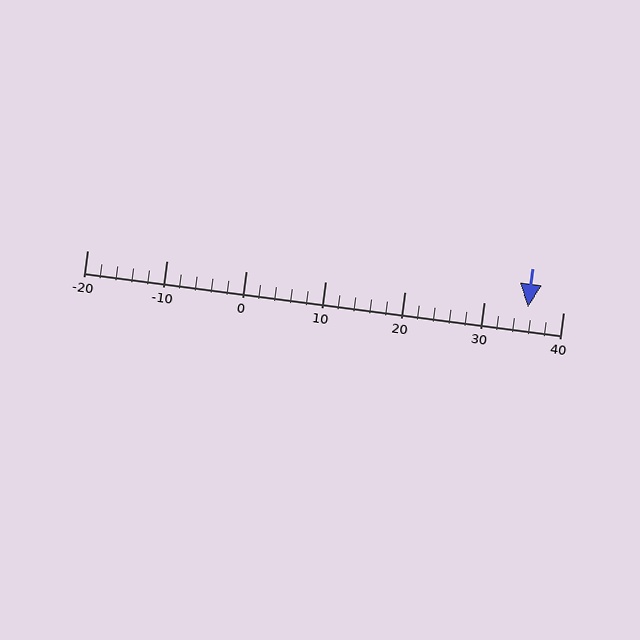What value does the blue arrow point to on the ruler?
The blue arrow points to approximately 36.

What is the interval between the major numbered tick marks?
The major tick marks are spaced 10 units apart.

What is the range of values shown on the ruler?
The ruler shows values from -20 to 40.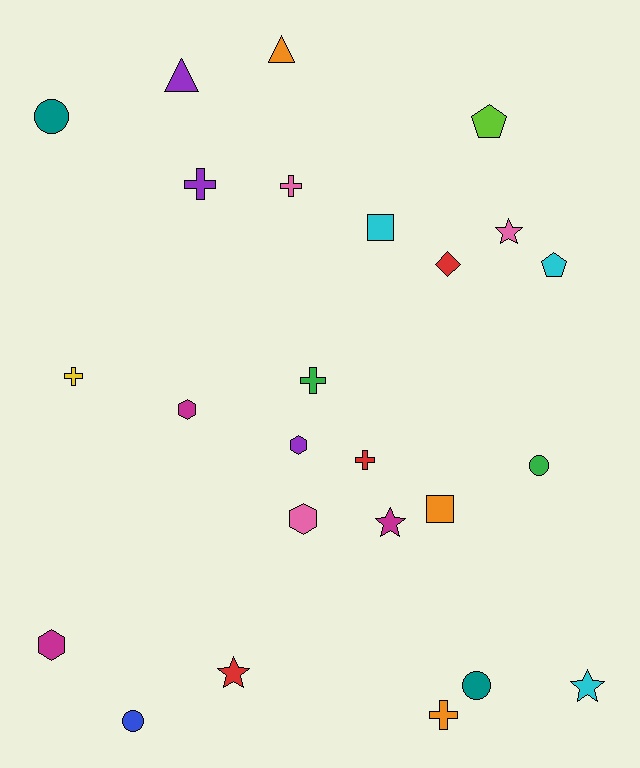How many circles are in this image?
There are 4 circles.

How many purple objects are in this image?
There are 3 purple objects.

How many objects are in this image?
There are 25 objects.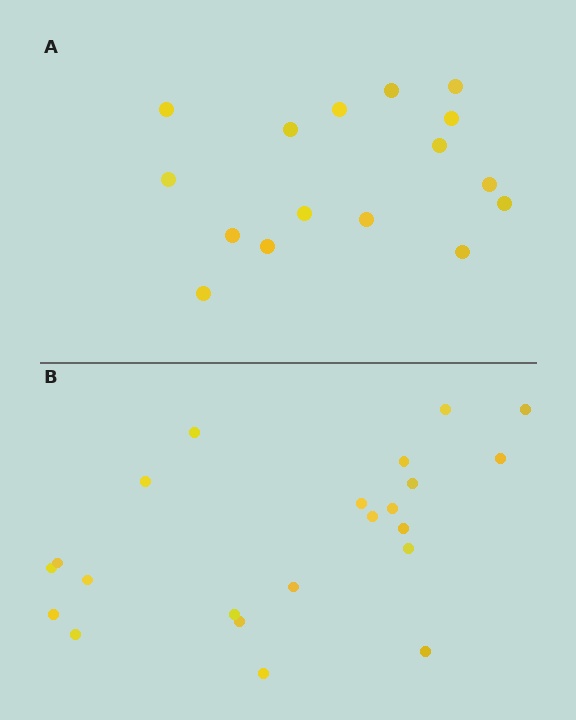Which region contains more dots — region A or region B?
Region B (the bottom region) has more dots.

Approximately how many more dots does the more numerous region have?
Region B has about 6 more dots than region A.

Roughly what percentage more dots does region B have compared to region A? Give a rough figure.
About 40% more.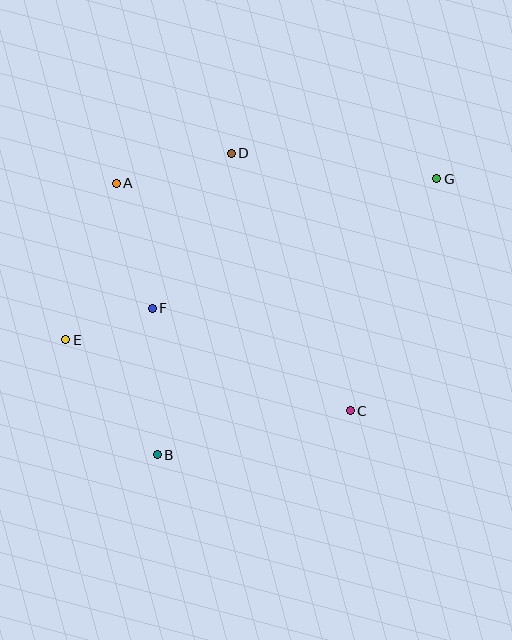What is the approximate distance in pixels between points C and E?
The distance between C and E is approximately 293 pixels.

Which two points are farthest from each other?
Points E and G are farthest from each other.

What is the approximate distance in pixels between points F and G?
The distance between F and G is approximately 312 pixels.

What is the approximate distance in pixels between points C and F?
The distance between C and F is approximately 223 pixels.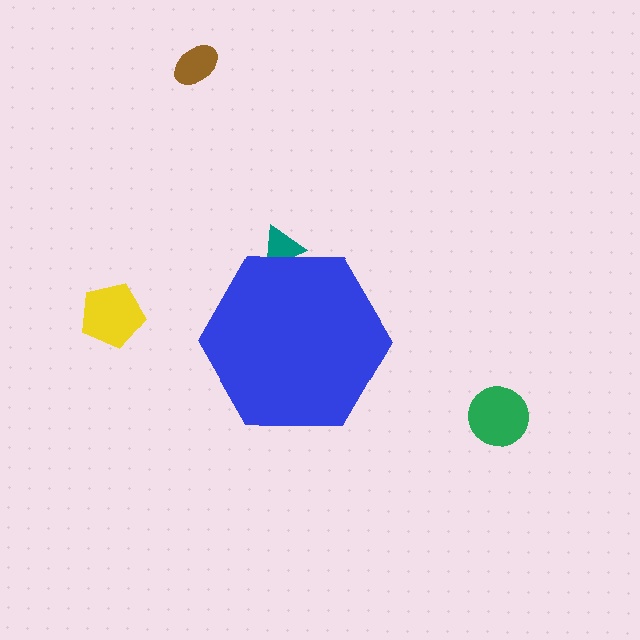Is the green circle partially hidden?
No, the green circle is fully visible.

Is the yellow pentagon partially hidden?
No, the yellow pentagon is fully visible.